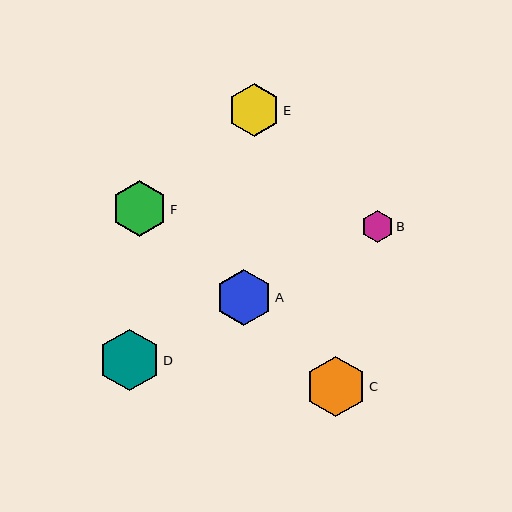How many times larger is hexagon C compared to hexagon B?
Hexagon C is approximately 1.9 times the size of hexagon B.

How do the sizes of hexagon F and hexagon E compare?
Hexagon F and hexagon E are approximately the same size.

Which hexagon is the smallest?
Hexagon B is the smallest with a size of approximately 32 pixels.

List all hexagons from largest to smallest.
From largest to smallest: D, C, A, F, E, B.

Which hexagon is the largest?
Hexagon D is the largest with a size of approximately 62 pixels.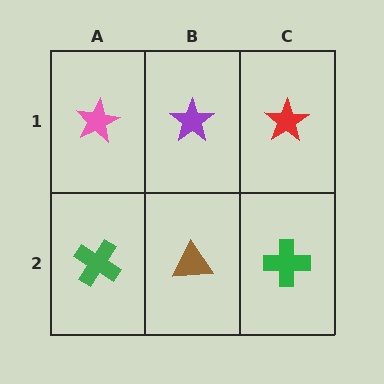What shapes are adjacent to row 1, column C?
A green cross (row 2, column C), a purple star (row 1, column B).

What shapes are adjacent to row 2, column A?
A pink star (row 1, column A), a brown triangle (row 2, column B).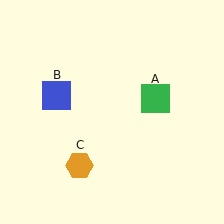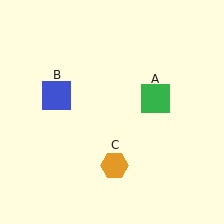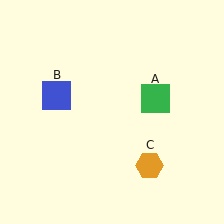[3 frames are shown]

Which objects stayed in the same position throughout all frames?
Green square (object A) and blue square (object B) remained stationary.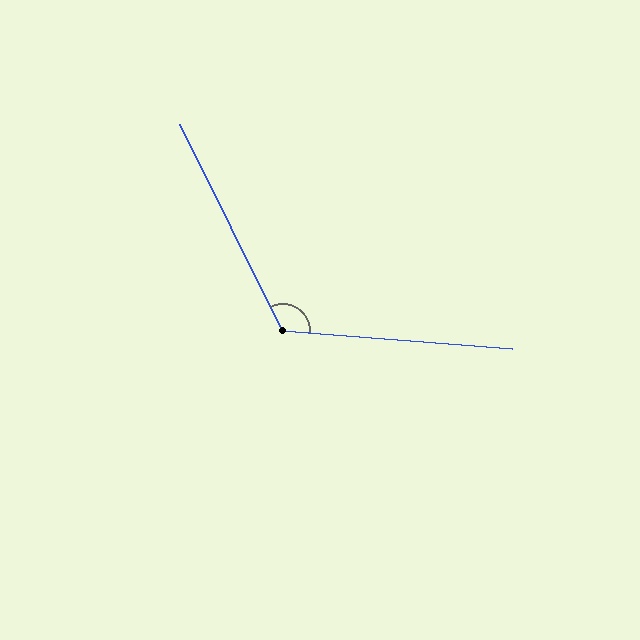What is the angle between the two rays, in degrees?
Approximately 121 degrees.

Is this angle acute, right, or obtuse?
It is obtuse.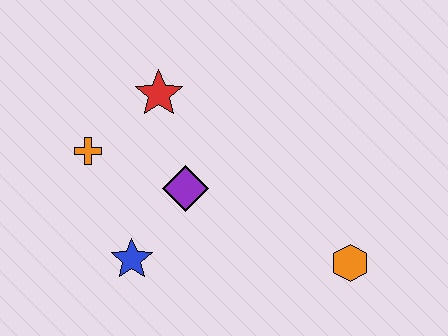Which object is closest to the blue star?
The purple diamond is closest to the blue star.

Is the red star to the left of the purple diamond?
Yes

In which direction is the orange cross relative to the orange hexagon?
The orange cross is to the left of the orange hexagon.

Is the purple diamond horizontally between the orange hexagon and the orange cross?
Yes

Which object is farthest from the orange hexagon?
The orange cross is farthest from the orange hexagon.